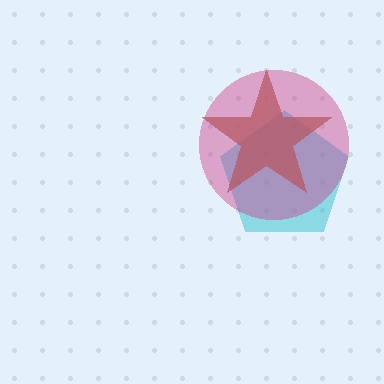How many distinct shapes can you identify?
There are 3 distinct shapes: a cyan pentagon, a brown star, a magenta circle.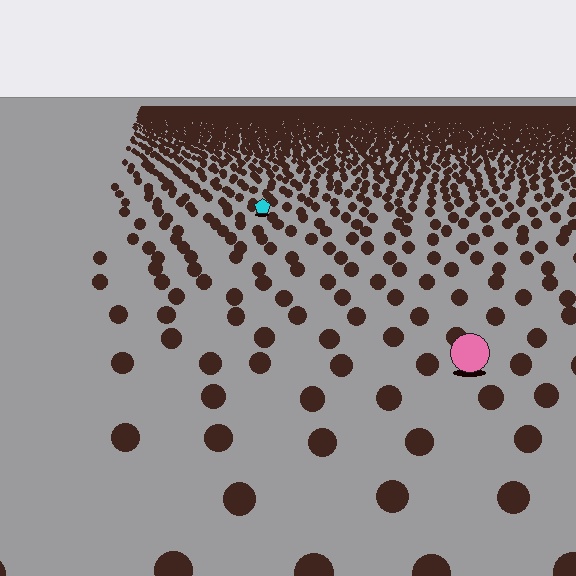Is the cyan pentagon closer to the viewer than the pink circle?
No. The pink circle is closer — you can tell from the texture gradient: the ground texture is coarser near it.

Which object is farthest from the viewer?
The cyan pentagon is farthest from the viewer. It appears smaller and the ground texture around it is denser.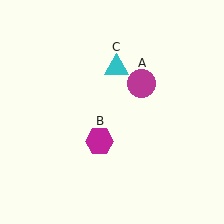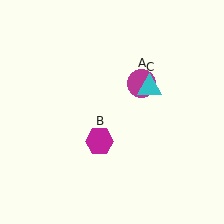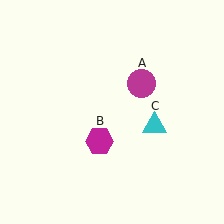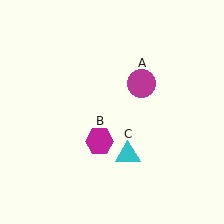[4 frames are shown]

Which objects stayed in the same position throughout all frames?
Magenta circle (object A) and magenta hexagon (object B) remained stationary.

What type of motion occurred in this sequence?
The cyan triangle (object C) rotated clockwise around the center of the scene.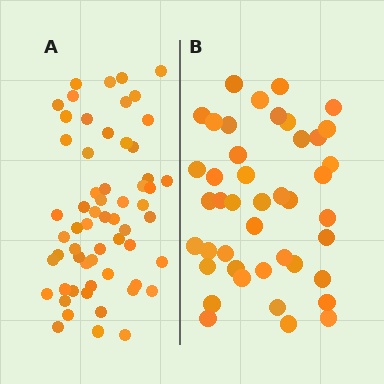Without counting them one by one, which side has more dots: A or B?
Region A (the left region) has more dots.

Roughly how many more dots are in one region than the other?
Region A has approximately 15 more dots than region B.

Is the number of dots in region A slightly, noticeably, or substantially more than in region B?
Region A has noticeably more, but not dramatically so. The ratio is roughly 1.4 to 1.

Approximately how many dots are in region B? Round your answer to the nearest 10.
About 40 dots. (The exact count is 43, which rounds to 40.)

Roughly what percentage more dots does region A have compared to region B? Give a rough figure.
About 40% more.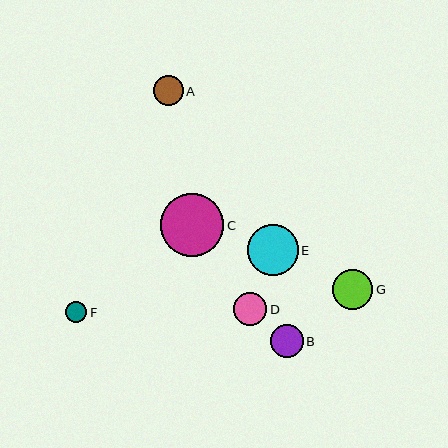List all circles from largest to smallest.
From largest to smallest: C, E, G, D, B, A, F.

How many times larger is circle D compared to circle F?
Circle D is approximately 1.6 times the size of circle F.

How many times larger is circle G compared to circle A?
Circle G is approximately 1.3 times the size of circle A.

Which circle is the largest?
Circle C is the largest with a size of approximately 63 pixels.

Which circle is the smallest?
Circle F is the smallest with a size of approximately 21 pixels.